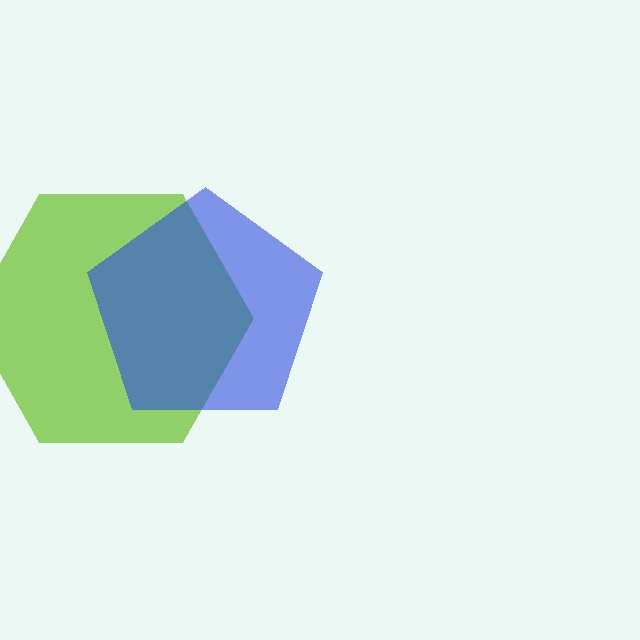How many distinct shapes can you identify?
There are 2 distinct shapes: a lime hexagon, a blue pentagon.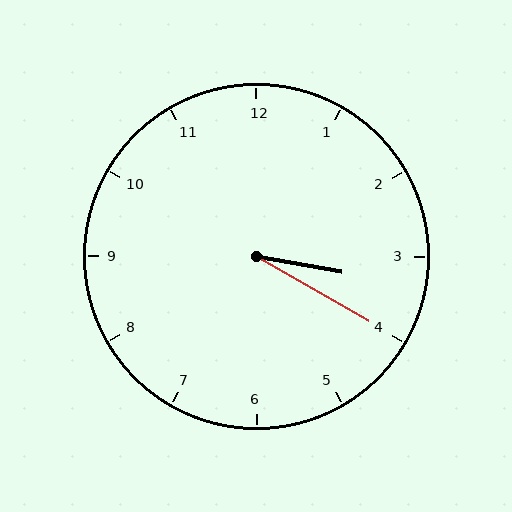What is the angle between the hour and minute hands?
Approximately 20 degrees.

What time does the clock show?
3:20.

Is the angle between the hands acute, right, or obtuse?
It is acute.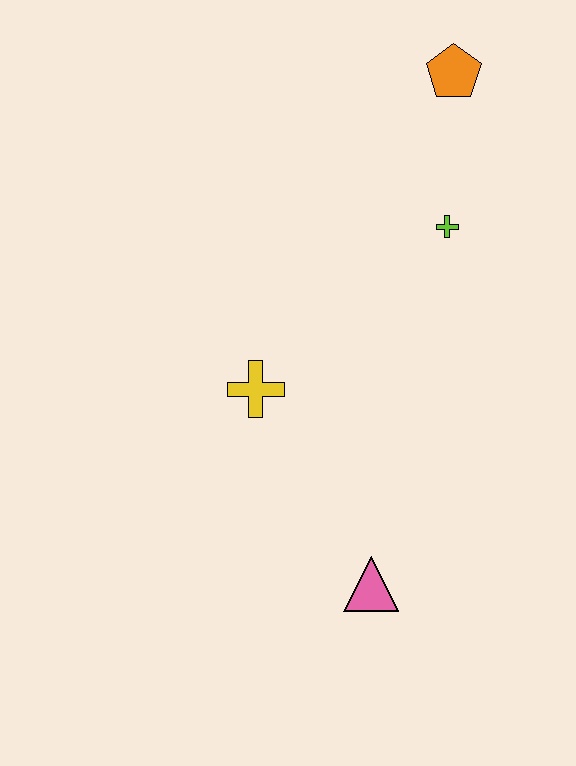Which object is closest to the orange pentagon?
The lime cross is closest to the orange pentagon.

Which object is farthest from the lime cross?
The pink triangle is farthest from the lime cross.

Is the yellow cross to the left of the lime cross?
Yes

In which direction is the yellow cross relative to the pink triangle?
The yellow cross is above the pink triangle.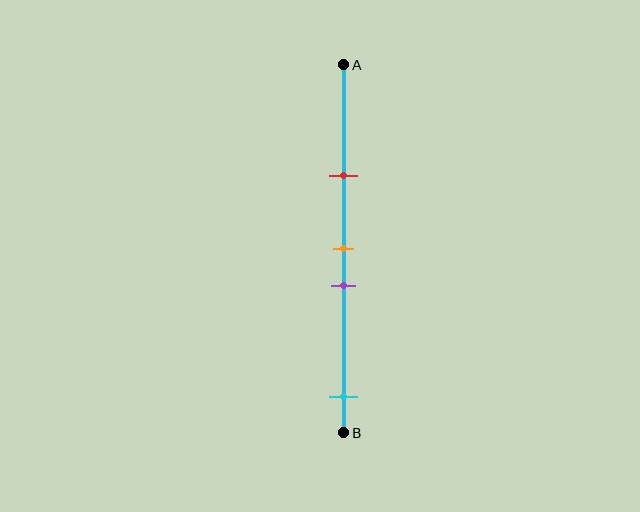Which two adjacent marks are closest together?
The orange and purple marks are the closest adjacent pair.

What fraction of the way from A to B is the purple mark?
The purple mark is approximately 60% (0.6) of the way from A to B.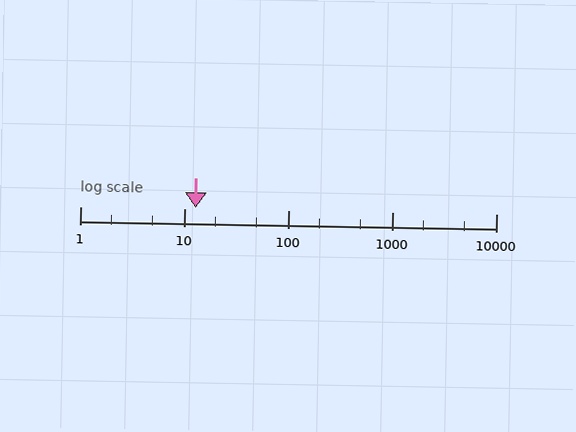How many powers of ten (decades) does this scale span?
The scale spans 4 decades, from 1 to 10000.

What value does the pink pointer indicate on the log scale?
The pointer indicates approximately 13.